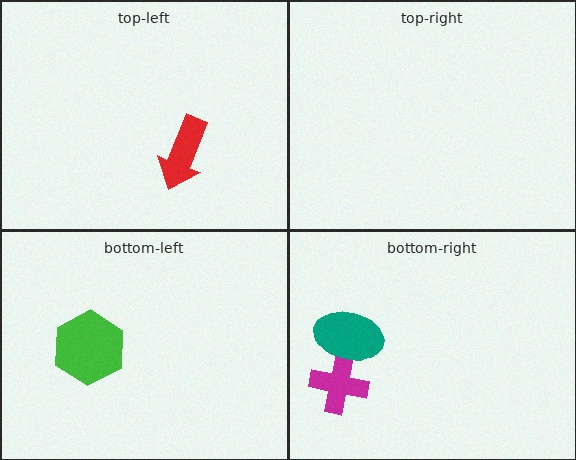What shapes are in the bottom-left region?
The green hexagon.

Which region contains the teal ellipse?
The bottom-right region.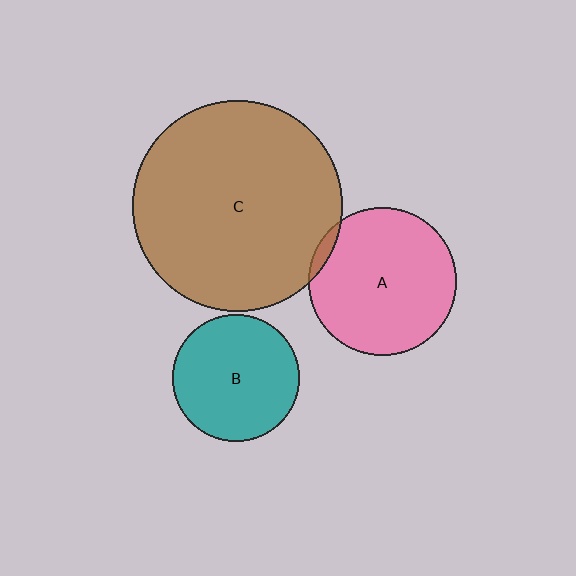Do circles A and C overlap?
Yes.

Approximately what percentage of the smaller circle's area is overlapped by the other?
Approximately 5%.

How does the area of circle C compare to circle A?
Approximately 2.0 times.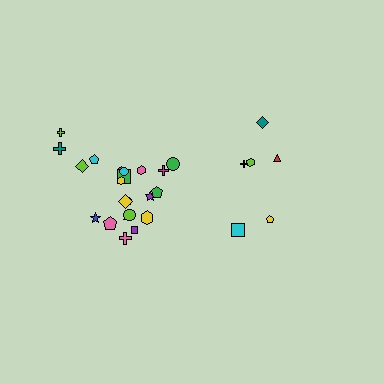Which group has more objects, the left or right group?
The left group.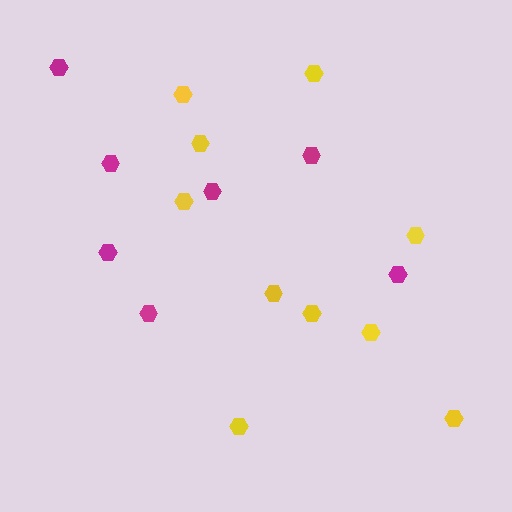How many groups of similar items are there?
There are 2 groups: one group of yellow hexagons (10) and one group of magenta hexagons (7).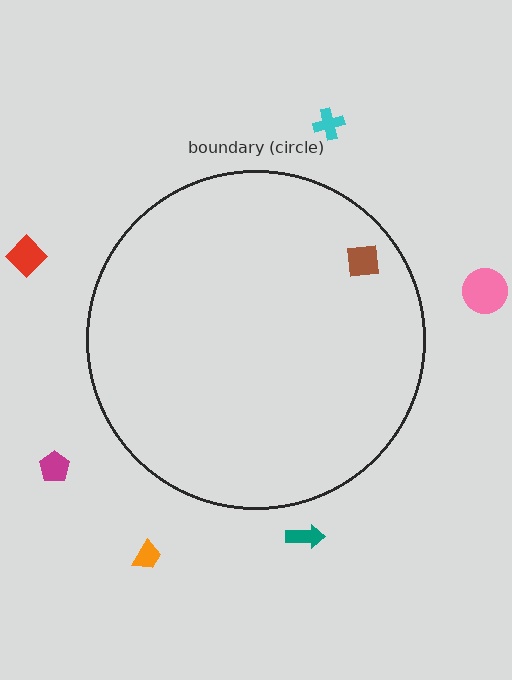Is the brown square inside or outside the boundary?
Inside.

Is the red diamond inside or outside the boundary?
Outside.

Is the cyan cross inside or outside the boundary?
Outside.